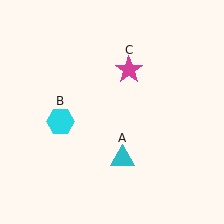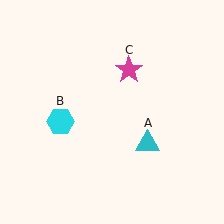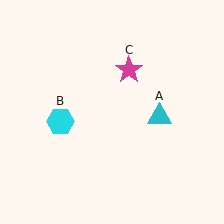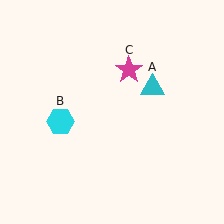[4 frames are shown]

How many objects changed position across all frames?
1 object changed position: cyan triangle (object A).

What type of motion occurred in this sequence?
The cyan triangle (object A) rotated counterclockwise around the center of the scene.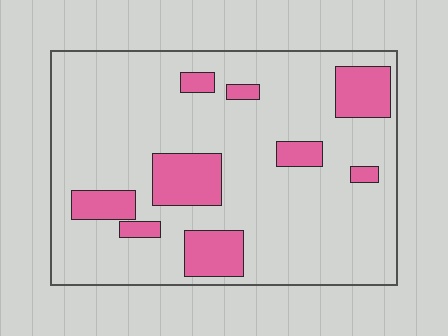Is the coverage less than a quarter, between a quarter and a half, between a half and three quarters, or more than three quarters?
Less than a quarter.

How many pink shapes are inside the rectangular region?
9.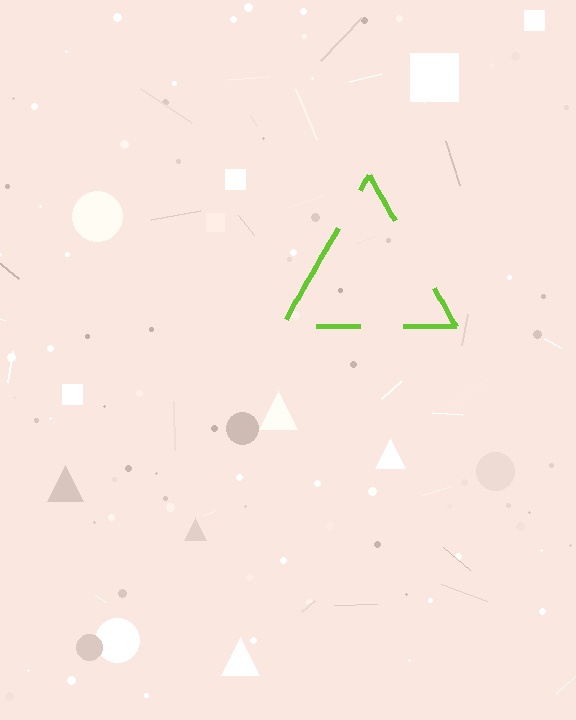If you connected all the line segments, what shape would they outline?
They would outline a triangle.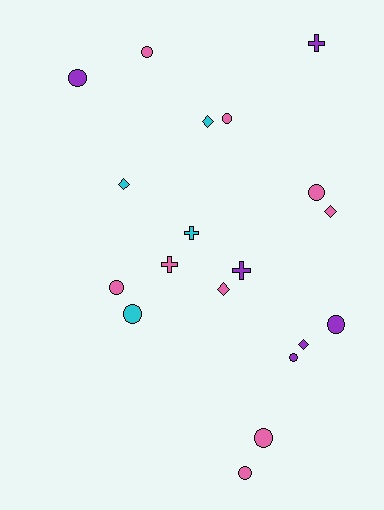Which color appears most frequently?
Pink, with 9 objects.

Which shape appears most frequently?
Circle, with 10 objects.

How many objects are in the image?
There are 19 objects.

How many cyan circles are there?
There is 1 cyan circle.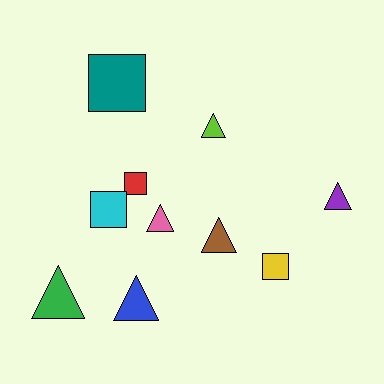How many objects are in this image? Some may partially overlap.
There are 10 objects.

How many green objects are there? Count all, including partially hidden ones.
There is 1 green object.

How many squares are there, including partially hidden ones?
There are 4 squares.